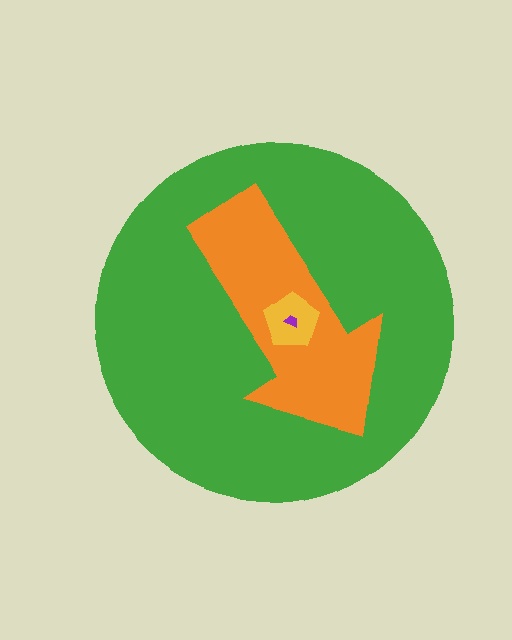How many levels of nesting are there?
4.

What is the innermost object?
The purple trapezoid.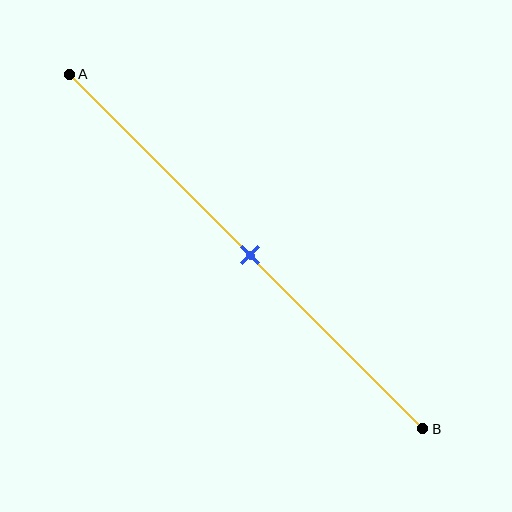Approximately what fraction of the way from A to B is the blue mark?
The blue mark is approximately 50% of the way from A to B.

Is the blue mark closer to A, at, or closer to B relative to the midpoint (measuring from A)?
The blue mark is approximately at the midpoint of segment AB.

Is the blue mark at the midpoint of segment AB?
Yes, the mark is approximately at the midpoint.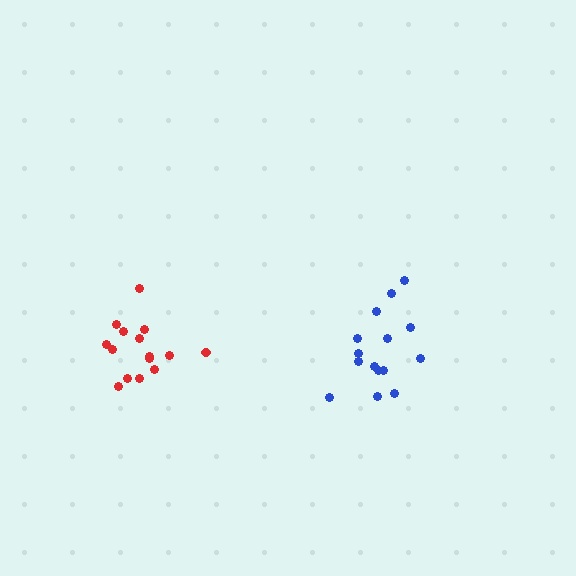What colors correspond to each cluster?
The clusters are colored: red, blue.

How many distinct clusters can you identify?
There are 2 distinct clusters.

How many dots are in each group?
Group 1: 15 dots, Group 2: 15 dots (30 total).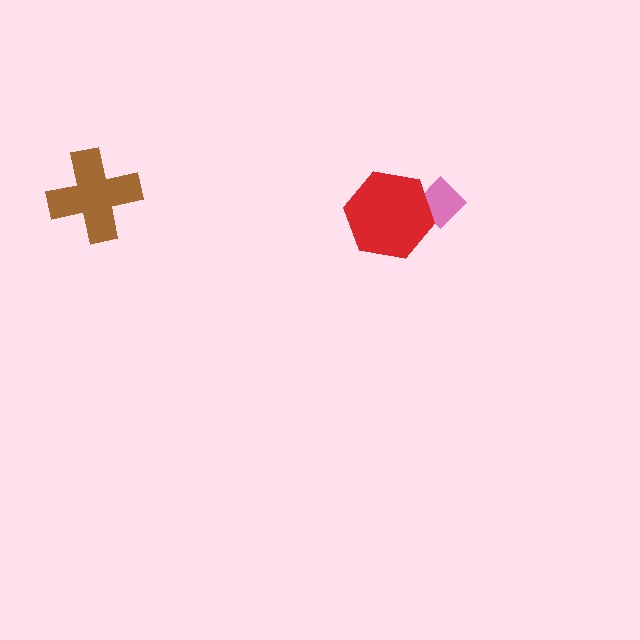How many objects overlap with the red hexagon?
1 object overlaps with the red hexagon.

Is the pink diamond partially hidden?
Yes, it is partially covered by another shape.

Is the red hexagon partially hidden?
No, no other shape covers it.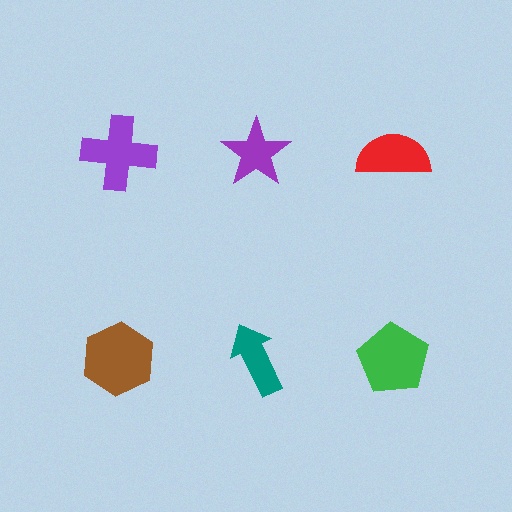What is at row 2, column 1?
A brown hexagon.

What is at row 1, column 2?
A purple star.